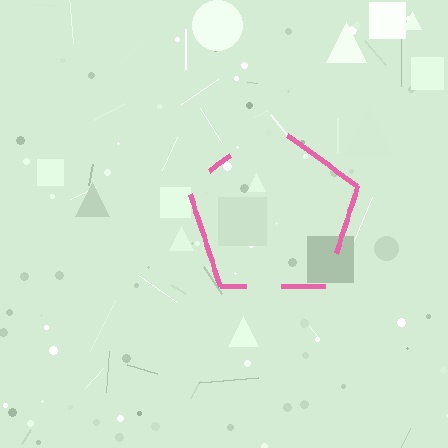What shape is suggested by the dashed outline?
The dashed outline suggests a pentagon.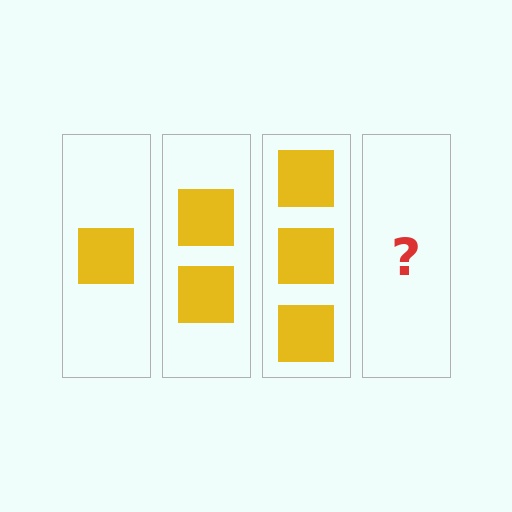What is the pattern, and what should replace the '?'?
The pattern is that each step adds one more square. The '?' should be 4 squares.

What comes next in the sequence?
The next element should be 4 squares.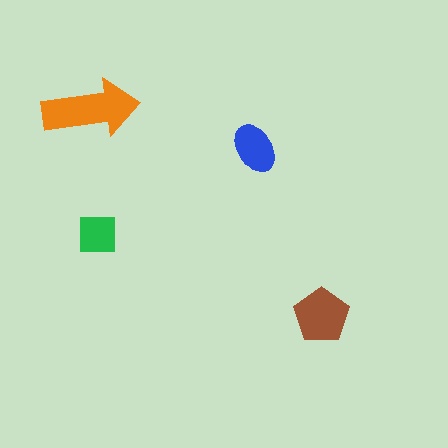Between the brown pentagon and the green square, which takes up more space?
The brown pentagon.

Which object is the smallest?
The green square.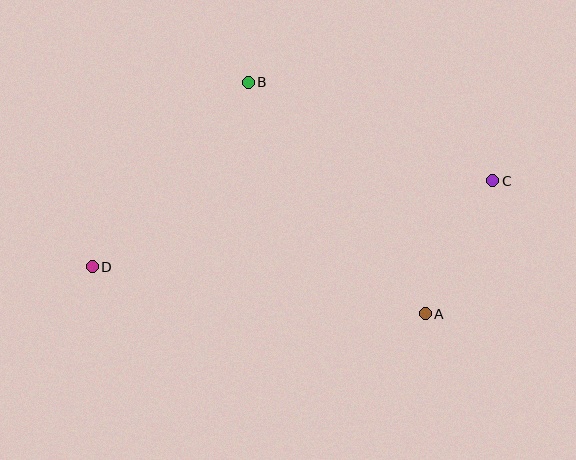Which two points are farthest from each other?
Points C and D are farthest from each other.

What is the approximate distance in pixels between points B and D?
The distance between B and D is approximately 241 pixels.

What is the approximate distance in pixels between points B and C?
The distance between B and C is approximately 264 pixels.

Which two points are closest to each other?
Points A and C are closest to each other.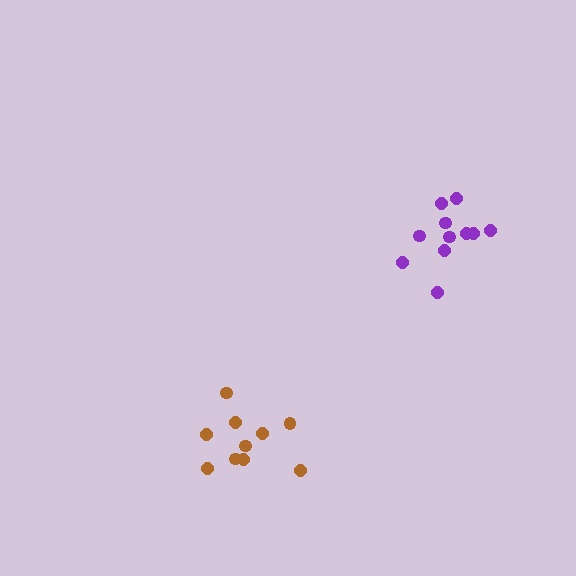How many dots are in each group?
Group 1: 11 dots, Group 2: 10 dots (21 total).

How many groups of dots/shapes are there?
There are 2 groups.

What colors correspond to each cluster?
The clusters are colored: purple, brown.